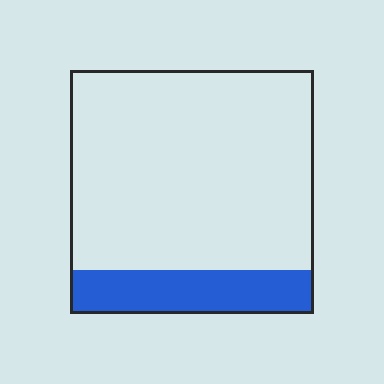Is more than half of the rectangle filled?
No.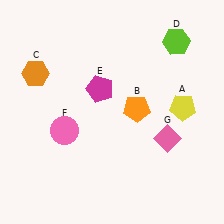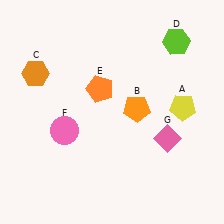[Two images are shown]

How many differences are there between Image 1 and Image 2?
There is 1 difference between the two images.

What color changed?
The pentagon (E) changed from magenta in Image 1 to orange in Image 2.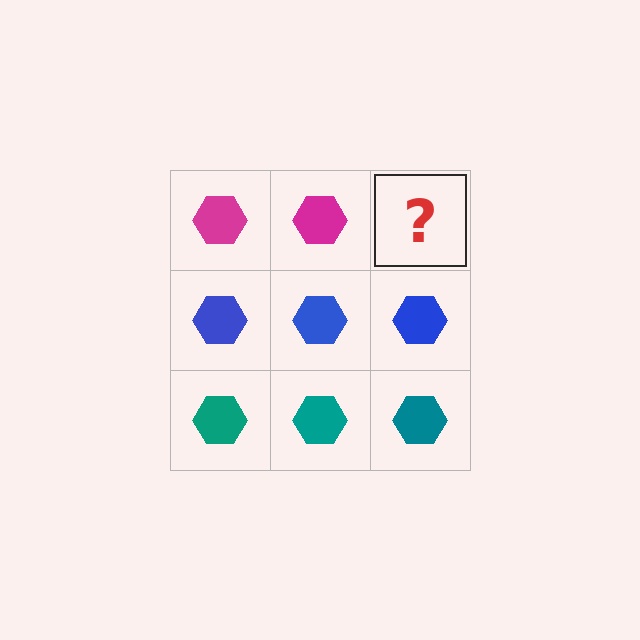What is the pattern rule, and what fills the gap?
The rule is that each row has a consistent color. The gap should be filled with a magenta hexagon.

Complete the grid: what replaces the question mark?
The question mark should be replaced with a magenta hexagon.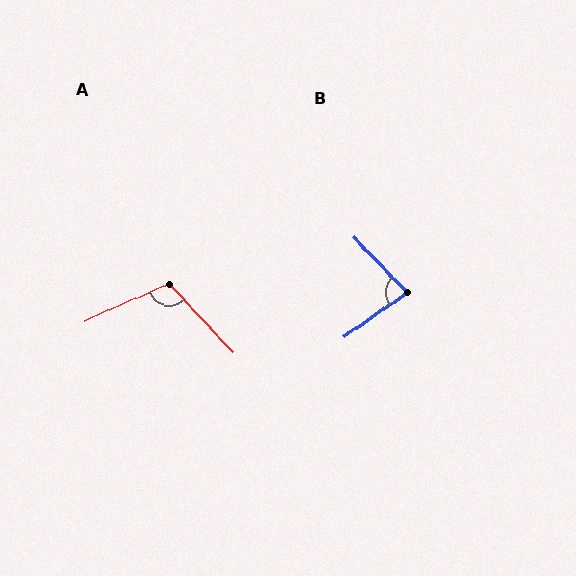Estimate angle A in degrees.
Approximately 109 degrees.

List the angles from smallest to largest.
B (80°), A (109°).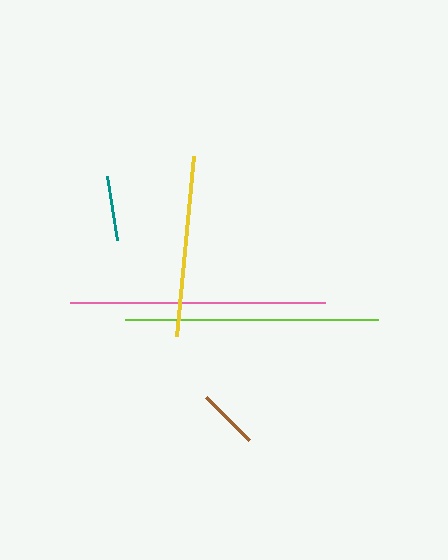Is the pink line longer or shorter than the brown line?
The pink line is longer than the brown line.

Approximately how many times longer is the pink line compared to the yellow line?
The pink line is approximately 1.4 times the length of the yellow line.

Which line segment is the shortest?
The brown line is the shortest at approximately 61 pixels.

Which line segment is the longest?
The pink line is the longest at approximately 256 pixels.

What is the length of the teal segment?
The teal segment is approximately 65 pixels long.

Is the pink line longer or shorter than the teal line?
The pink line is longer than the teal line.